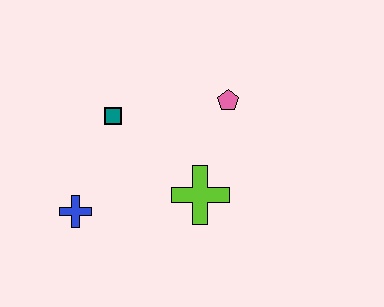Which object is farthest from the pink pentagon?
The blue cross is farthest from the pink pentagon.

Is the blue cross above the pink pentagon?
No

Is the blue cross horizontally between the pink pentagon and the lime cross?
No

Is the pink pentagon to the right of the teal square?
Yes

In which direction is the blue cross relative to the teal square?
The blue cross is below the teal square.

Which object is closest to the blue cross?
The teal square is closest to the blue cross.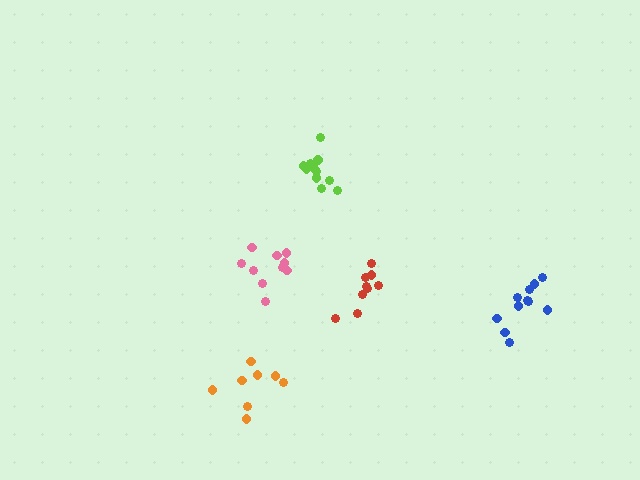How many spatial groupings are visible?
There are 5 spatial groupings.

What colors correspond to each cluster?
The clusters are colored: orange, red, lime, pink, blue.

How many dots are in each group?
Group 1: 8 dots, Group 2: 9 dots, Group 3: 12 dots, Group 4: 10 dots, Group 5: 11 dots (50 total).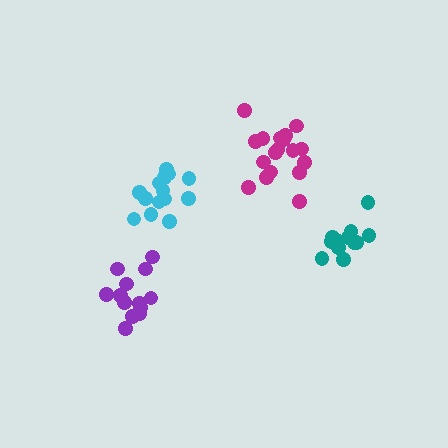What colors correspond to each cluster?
The clusters are colored: purple, magenta, teal, cyan.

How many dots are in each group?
Group 1: 13 dots, Group 2: 18 dots, Group 3: 12 dots, Group 4: 14 dots (57 total).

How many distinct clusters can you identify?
There are 4 distinct clusters.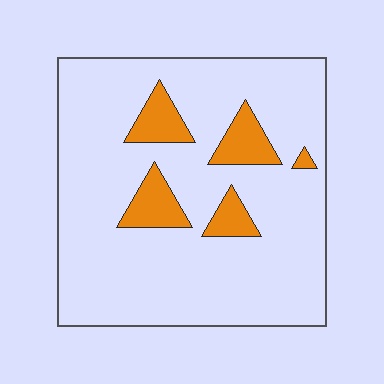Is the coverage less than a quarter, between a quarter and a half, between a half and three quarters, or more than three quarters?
Less than a quarter.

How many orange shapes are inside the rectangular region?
5.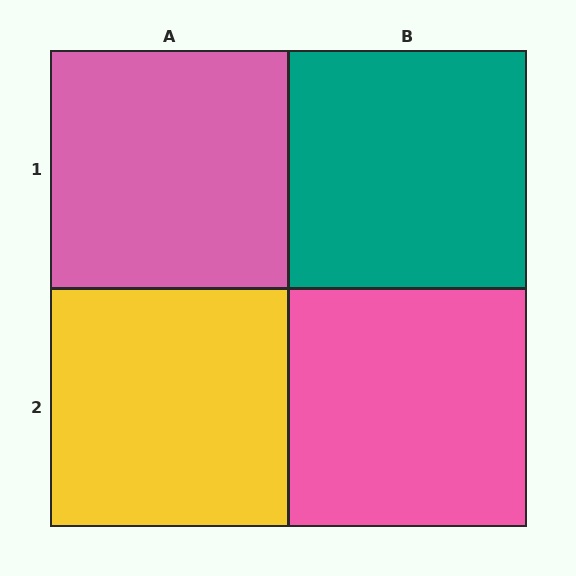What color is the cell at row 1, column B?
Teal.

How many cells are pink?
2 cells are pink.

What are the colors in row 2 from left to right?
Yellow, pink.